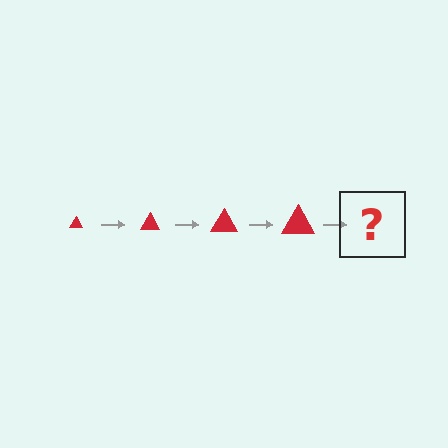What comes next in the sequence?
The next element should be a red triangle, larger than the previous one.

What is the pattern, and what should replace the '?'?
The pattern is that the triangle gets progressively larger each step. The '?' should be a red triangle, larger than the previous one.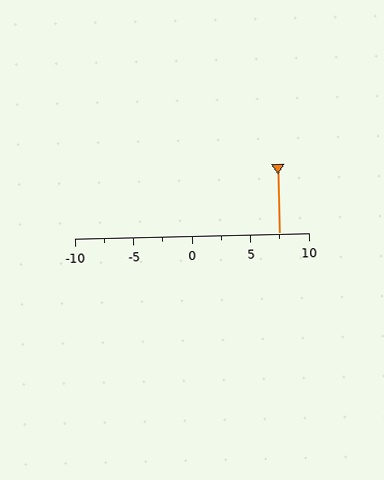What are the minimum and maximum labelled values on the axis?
The axis runs from -10 to 10.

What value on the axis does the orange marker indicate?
The marker indicates approximately 7.5.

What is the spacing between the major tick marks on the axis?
The major ticks are spaced 5 apart.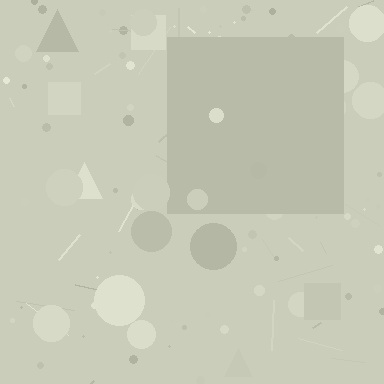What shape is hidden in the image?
A square is hidden in the image.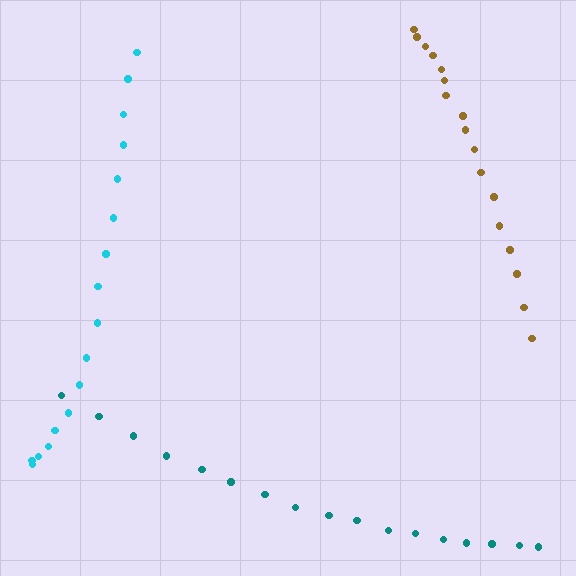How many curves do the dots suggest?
There are 3 distinct paths.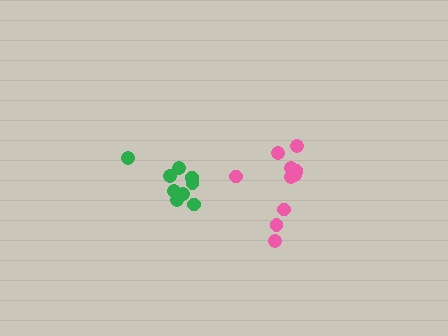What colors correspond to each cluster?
The clusters are colored: green, pink.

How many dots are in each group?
Group 1: 10 dots, Group 2: 10 dots (20 total).